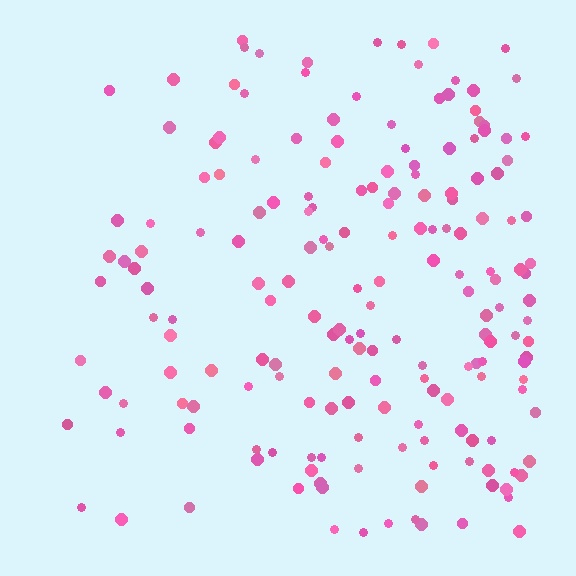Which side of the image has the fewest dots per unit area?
The left.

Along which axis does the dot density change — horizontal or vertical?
Horizontal.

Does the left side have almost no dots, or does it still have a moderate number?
Still a moderate number, just noticeably fewer than the right.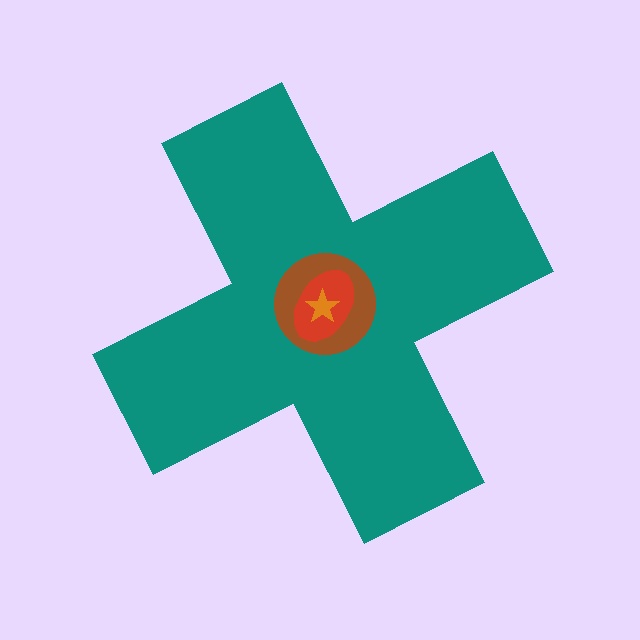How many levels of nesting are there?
4.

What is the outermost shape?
The teal cross.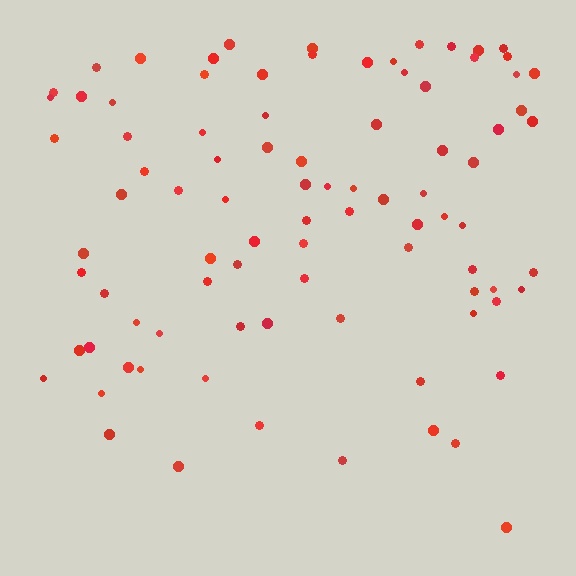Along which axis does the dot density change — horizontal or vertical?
Vertical.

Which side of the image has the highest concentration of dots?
The top.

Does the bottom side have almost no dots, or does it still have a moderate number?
Still a moderate number, just noticeably fewer than the top.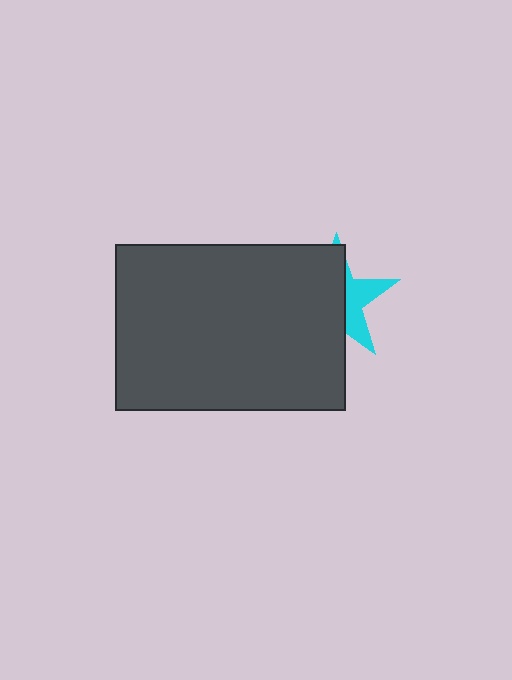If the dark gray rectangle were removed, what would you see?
You would see the complete cyan star.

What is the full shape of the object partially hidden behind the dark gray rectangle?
The partially hidden object is a cyan star.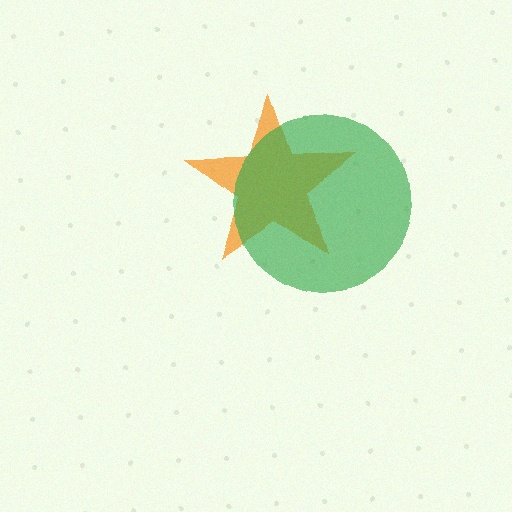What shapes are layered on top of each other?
The layered shapes are: an orange star, a green circle.